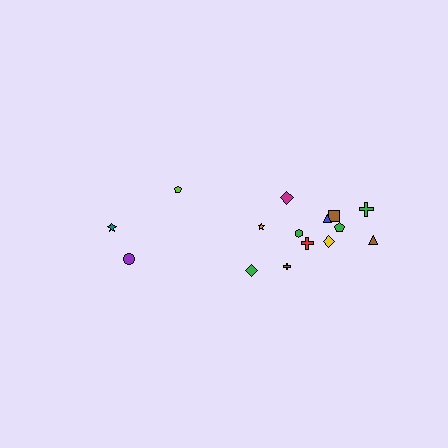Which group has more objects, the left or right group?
The right group.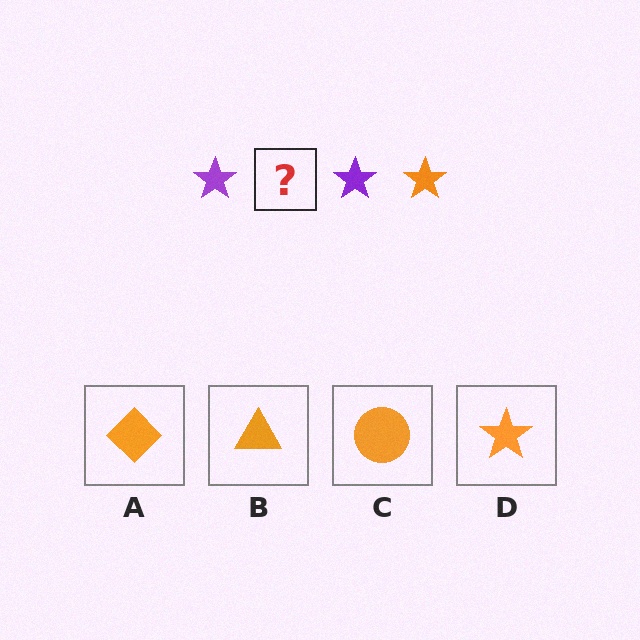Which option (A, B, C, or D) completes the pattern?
D.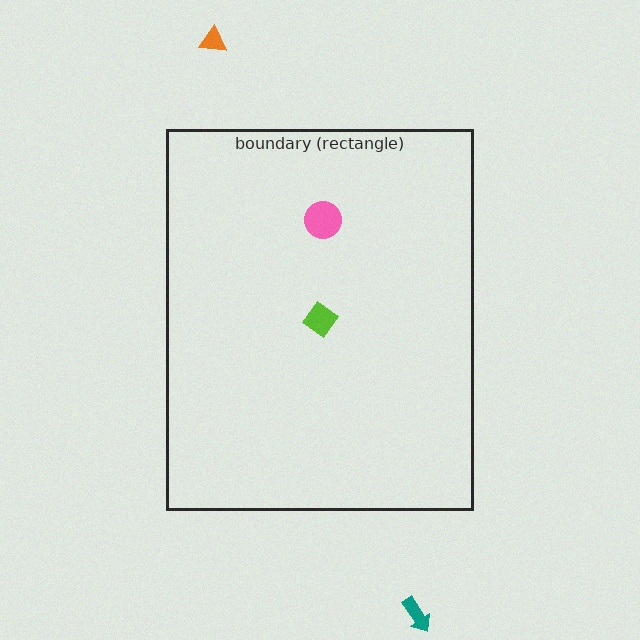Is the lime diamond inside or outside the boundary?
Inside.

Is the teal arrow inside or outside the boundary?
Outside.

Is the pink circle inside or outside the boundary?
Inside.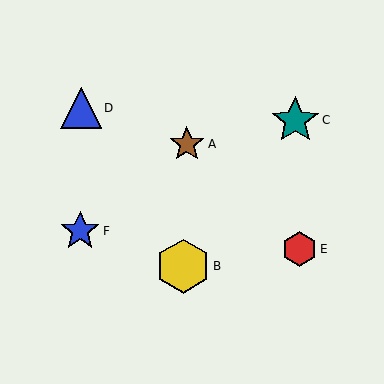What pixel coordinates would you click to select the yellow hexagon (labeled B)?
Click at (183, 266) to select the yellow hexagon B.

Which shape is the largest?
The yellow hexagon (labeled B) is the largest.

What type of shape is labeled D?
Shape D is a blue triangle.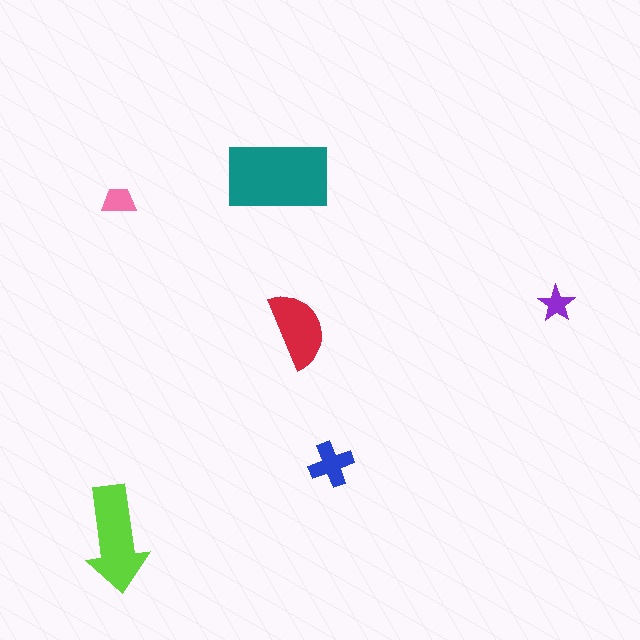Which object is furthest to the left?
The lime arrow is leftmost.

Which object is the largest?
The teal rectangle.